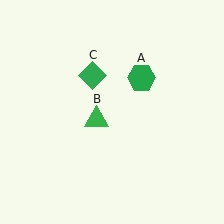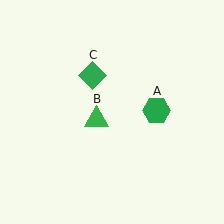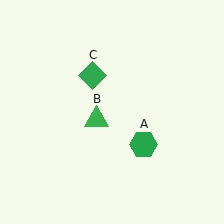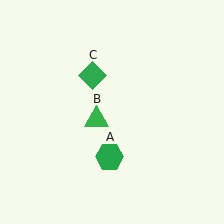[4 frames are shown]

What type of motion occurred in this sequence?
The green hexagon (object A) rotated clockwise around the center of the scene.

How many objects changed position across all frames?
1 object changed position: green hexagon (object A).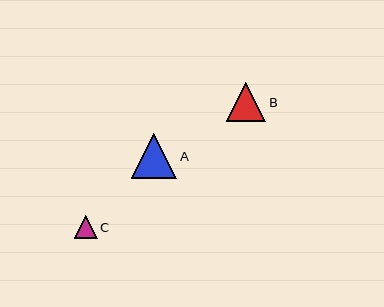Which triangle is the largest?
Triangle A is the largest with a size of approximately 46 pixels.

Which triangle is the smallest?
Triangle C is the smallest with a size of approximately 23 pixels.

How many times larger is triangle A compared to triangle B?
Triangle A is approximately 1.2 times the size of triangle B.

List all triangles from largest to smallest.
From largest to smallest: A, B, C.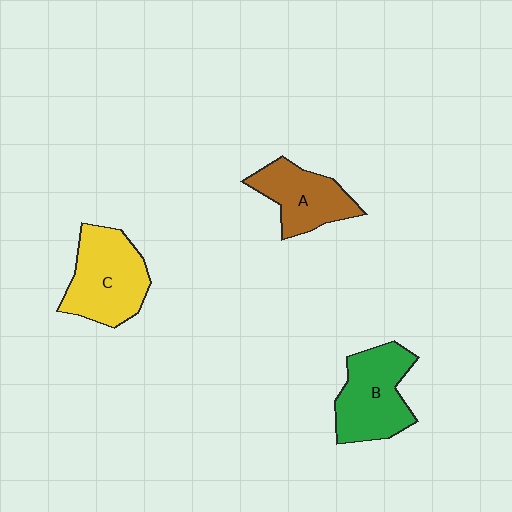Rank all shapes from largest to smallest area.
From largest to smallest: C (yellow), B (green), A (brown).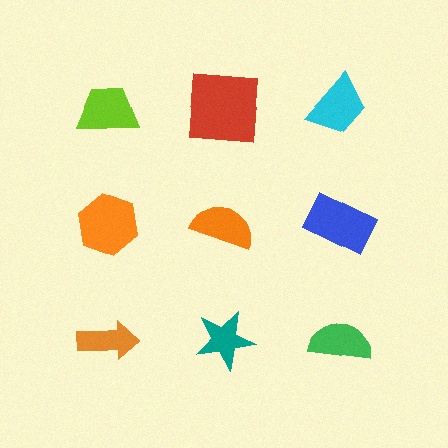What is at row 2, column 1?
An orange hexagon.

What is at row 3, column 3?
A green semicircle.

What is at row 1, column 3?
A cyan trapezoid.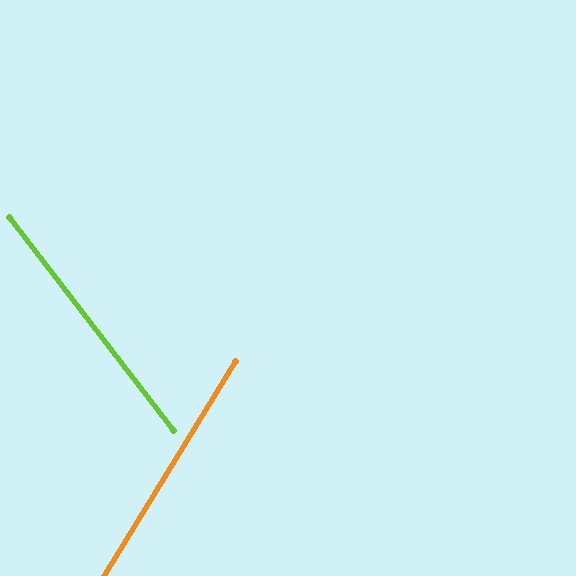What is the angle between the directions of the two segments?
Approximately 69 degrees.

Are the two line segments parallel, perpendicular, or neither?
Neither parallel nor perpendicular — they differ by about 69°.